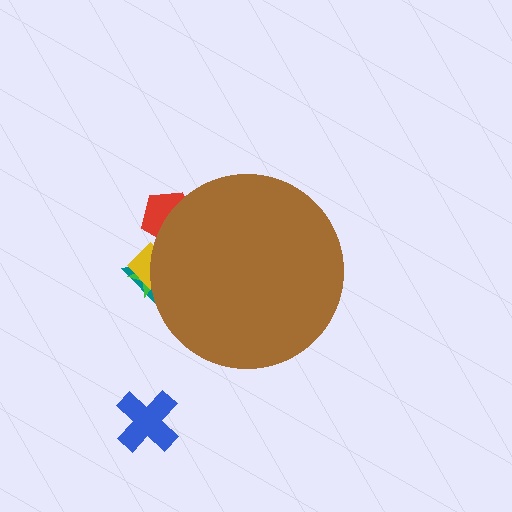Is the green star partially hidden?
Yes, the green star is partially hidden behind the brown circle.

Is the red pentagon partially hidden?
Yes, the red pentagon is partially hidden behind the brown circle.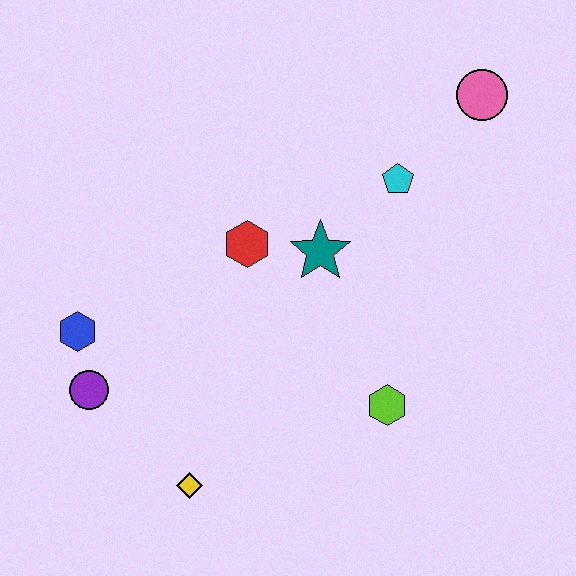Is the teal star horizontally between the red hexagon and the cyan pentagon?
Yes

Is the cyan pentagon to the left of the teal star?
No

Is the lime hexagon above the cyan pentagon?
No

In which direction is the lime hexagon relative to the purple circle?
The lime hexagon is to the right of the purple circle.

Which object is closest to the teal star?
The red hexagon is closest to the teal star.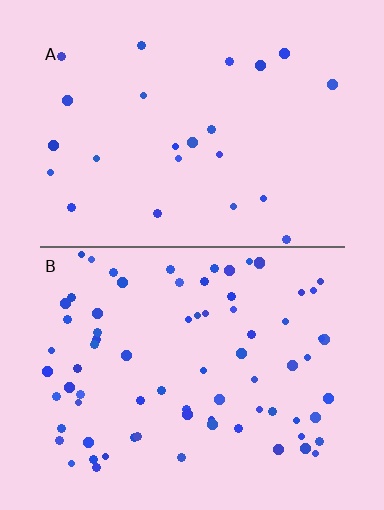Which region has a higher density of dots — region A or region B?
B (the bottom).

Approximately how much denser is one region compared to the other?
Approximately 3.2× — region B over region A.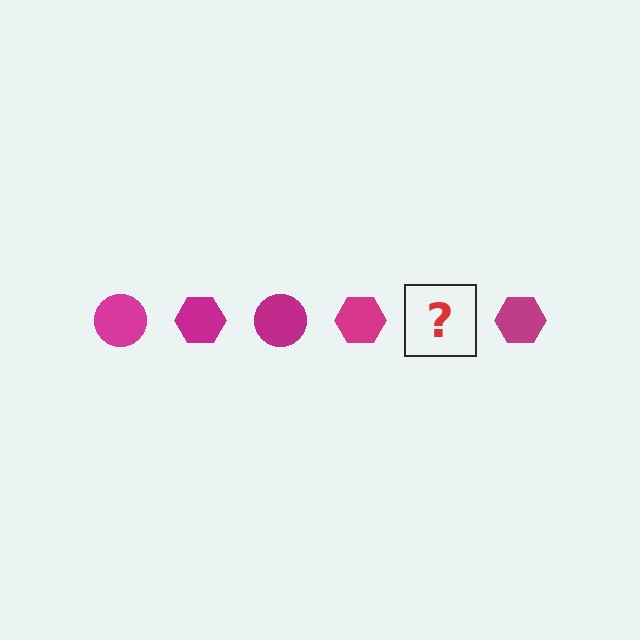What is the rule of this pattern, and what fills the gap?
The rule is that the pattern cycles through circle, hexagon shapes in magenta. The gap should be filled with a magenta circle.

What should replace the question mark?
The question mark should be replaced with a magenta circle.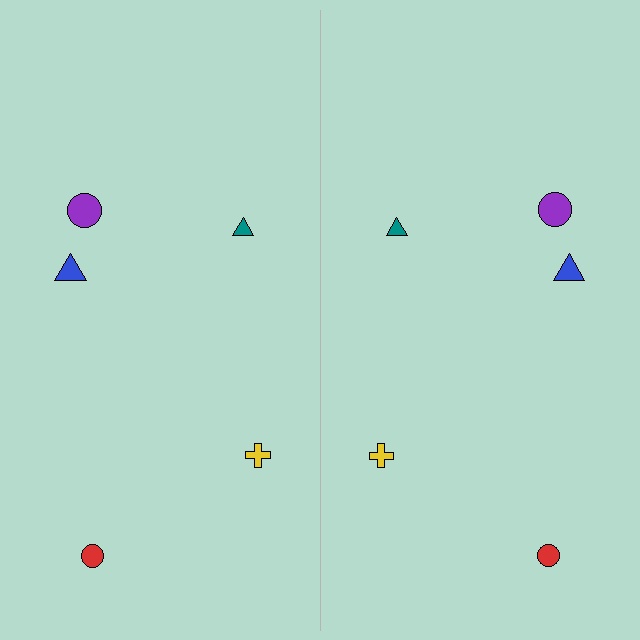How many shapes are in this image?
There are 10 shapes in this image.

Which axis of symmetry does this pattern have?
The pattern has a vertical axis of symmetry running through the center of the image.